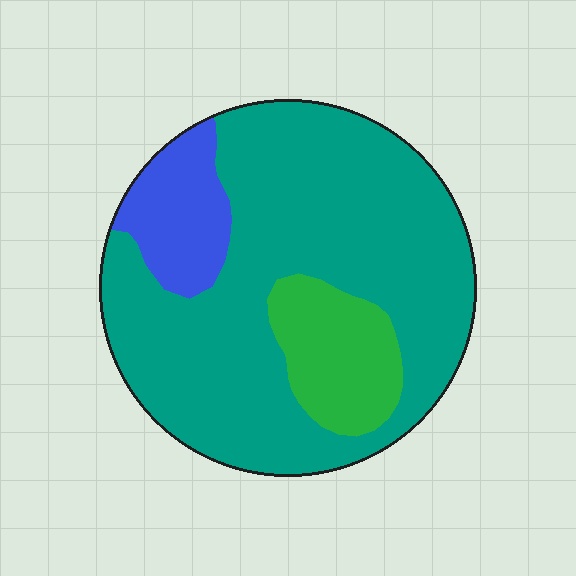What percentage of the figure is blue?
Blue covers about 10% of the figure.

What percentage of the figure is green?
Green takes up about one eighth (1/8) of the figure.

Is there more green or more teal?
Teal.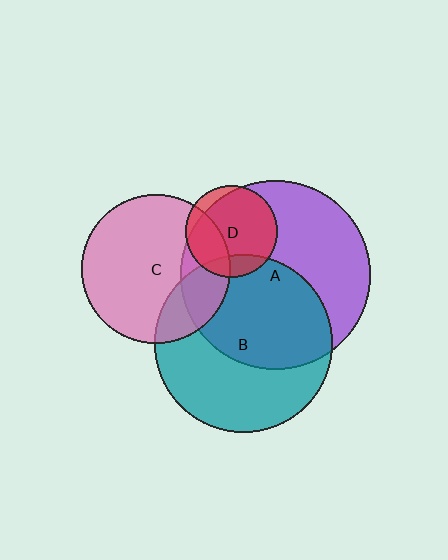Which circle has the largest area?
Circle A (purple).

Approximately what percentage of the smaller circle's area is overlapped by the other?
Approximately 50%.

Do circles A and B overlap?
Yes.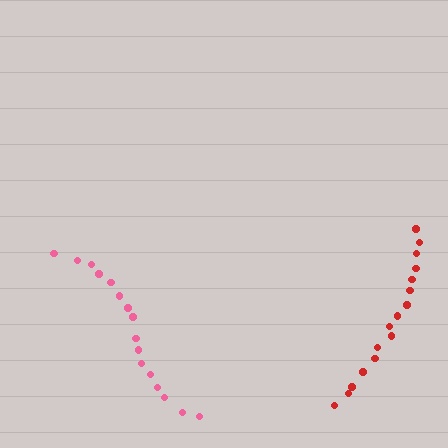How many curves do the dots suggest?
There are 2 distinct paths.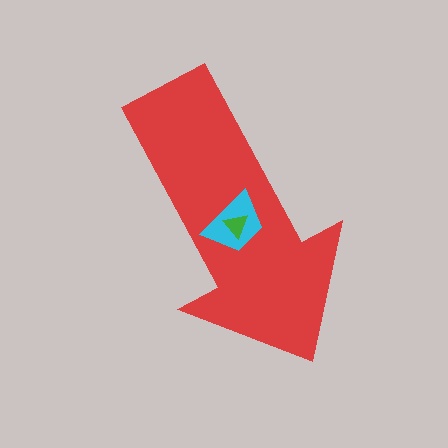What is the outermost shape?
The red arrow.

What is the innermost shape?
The green triangle.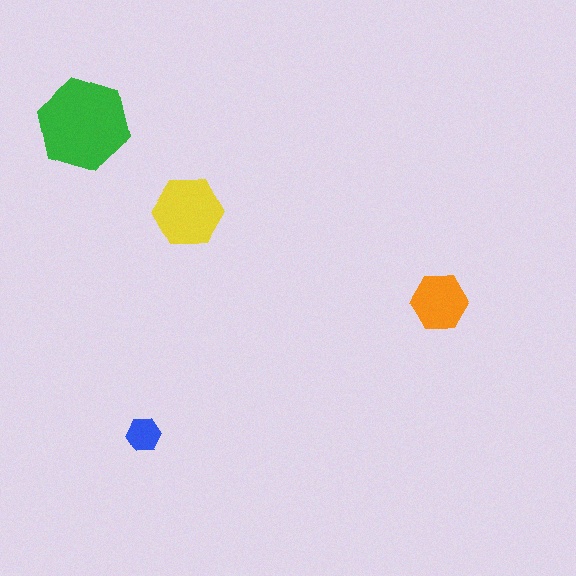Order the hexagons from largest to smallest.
the green one, the yellow one, the orange one, the blue one.